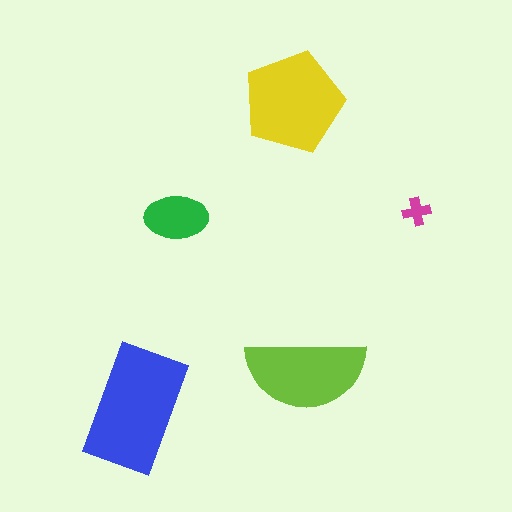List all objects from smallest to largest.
The magenta cross, the green ellipse, the lime semicircle, the yellow pentagon, the blue rectangle.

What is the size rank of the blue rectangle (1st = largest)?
1st.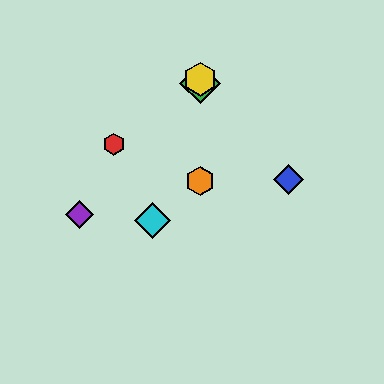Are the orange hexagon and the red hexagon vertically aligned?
No, the orange hexagon is at x≈200 and the red hexagon is at x≈114.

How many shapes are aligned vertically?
3 shapes (the green diamond, the yellow hexagon, the orange hexagon) are aligned vertically.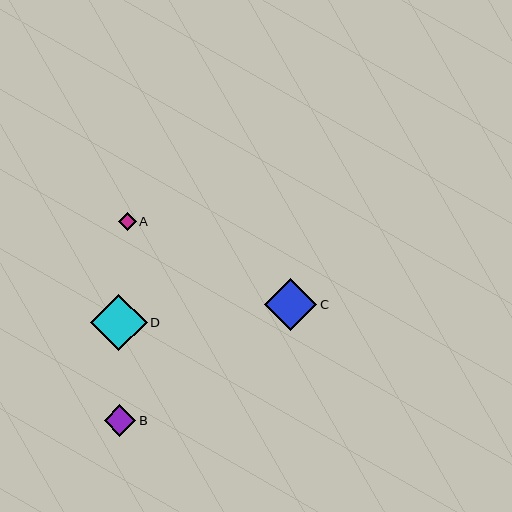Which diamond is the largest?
Diamond D is the largest with a size of approximately 56 pixels.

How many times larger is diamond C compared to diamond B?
Diamond C is approximately 1.7 times the size of diamond B.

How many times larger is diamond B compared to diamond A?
Diamond B is approximately 1.7 times the size of diamond A.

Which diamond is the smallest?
Diamond A is the smallest with a size of approximately 18 pixels.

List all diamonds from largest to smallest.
From largest to smallest: D, C, B, A.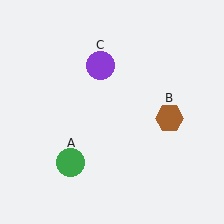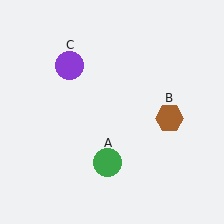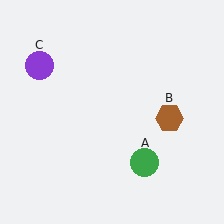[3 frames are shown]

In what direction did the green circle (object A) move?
The green circle (object A) moved right.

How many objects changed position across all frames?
2 objects changed position: green circle (object A), purple circle (object C).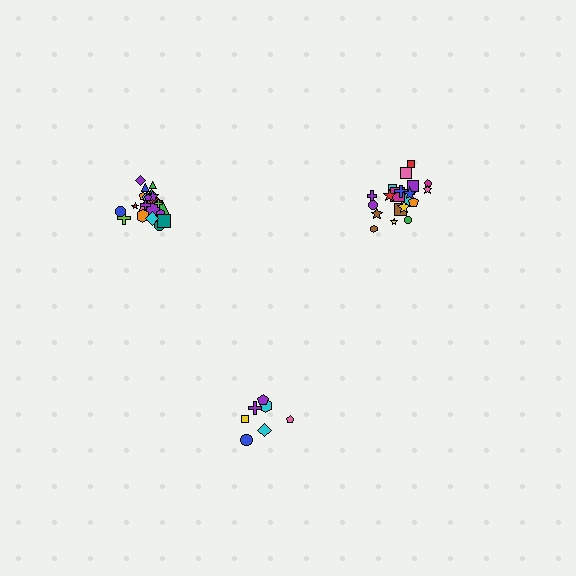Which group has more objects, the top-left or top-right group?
The top-left group.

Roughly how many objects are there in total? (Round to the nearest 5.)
Roughly 55 objects in total.